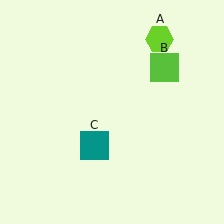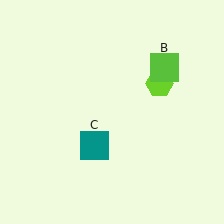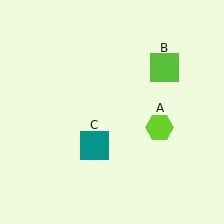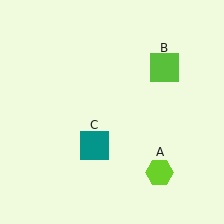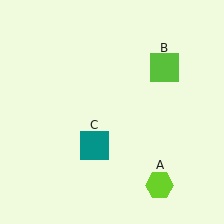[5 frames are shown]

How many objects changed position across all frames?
1 object changed position: lime hexagon (object A).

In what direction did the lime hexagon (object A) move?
The lime hexagon (object A) moved down.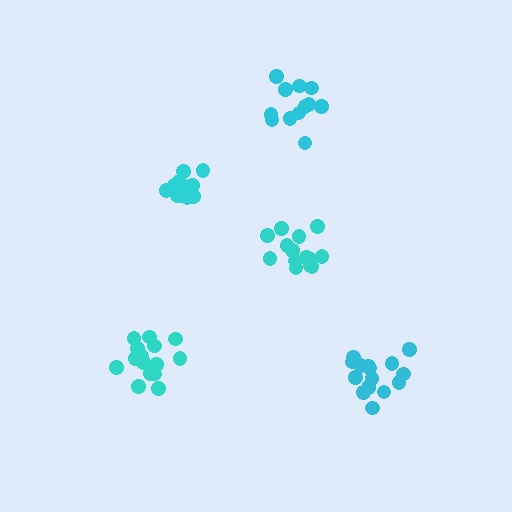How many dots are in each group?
Group 1: 15 dots, Group 2: 15 dots, Group 3: 14 dots, Group 4: 12 dots, Group 5: 15 dots (71 total).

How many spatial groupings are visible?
There are 5 spatial groupings.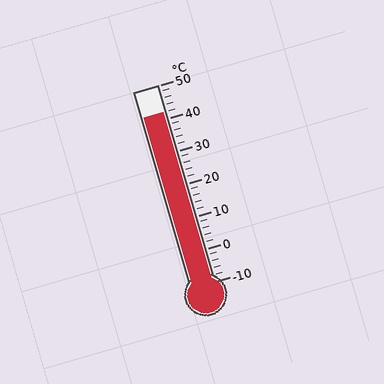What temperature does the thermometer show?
The thermometer shows approximately 42°C.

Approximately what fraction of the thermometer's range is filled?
The thermometer is filled to approximately 85% of its range.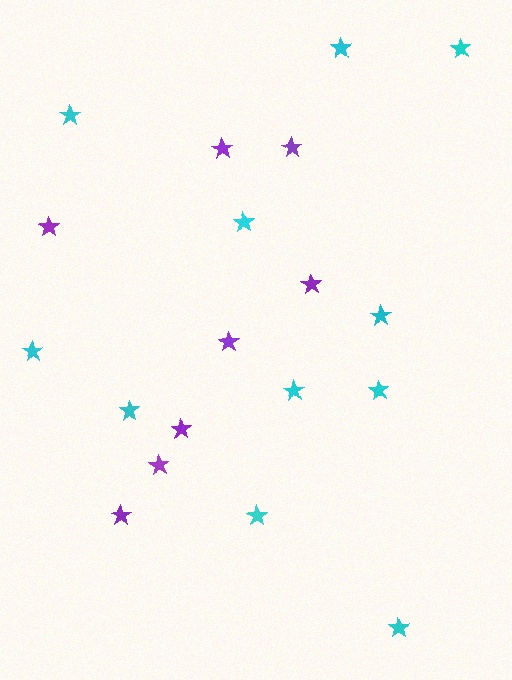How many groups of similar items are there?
There are 2 groups: one group of cyan stars (11) and one group of purple stars (8).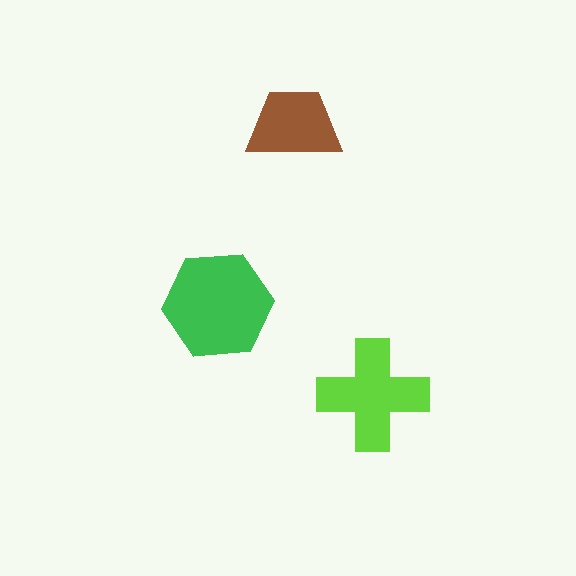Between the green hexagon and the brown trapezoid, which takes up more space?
The green hexagon.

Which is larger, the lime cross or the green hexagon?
The green hexagon.